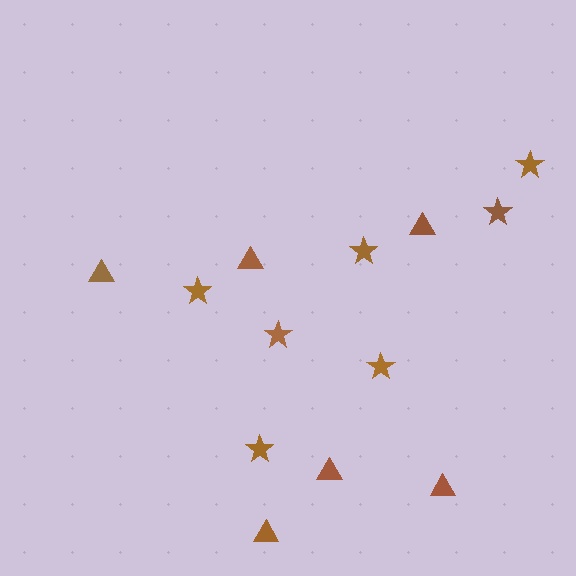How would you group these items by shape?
There are 2 groups: one group of triangles (6) and one group of stars (7).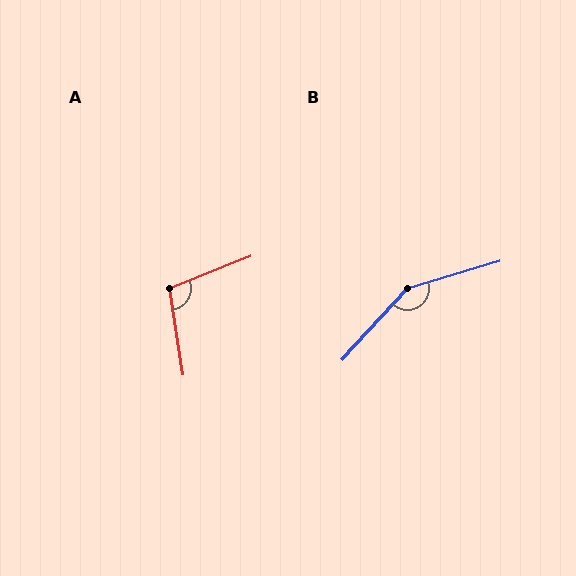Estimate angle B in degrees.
Approximately 149 degrees.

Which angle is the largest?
B, at approximately 149 degrees.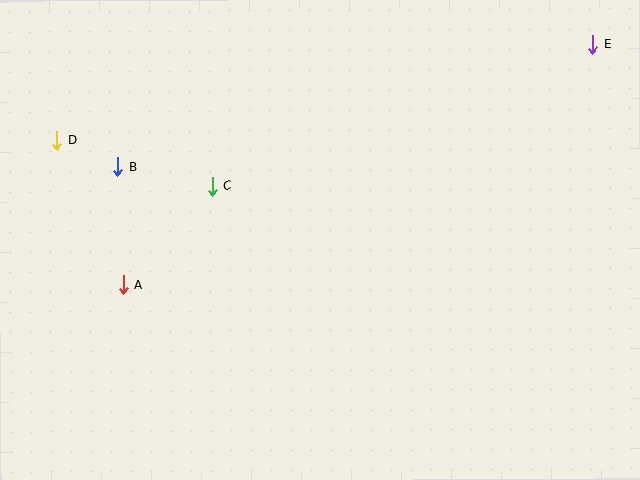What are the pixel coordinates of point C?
Point C is at (212, 186).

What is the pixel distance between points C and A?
The distance between C and A is 133 pixels.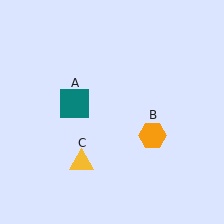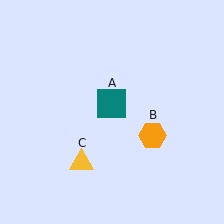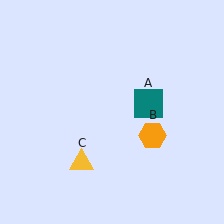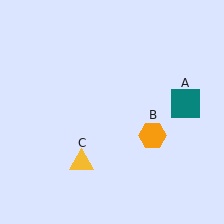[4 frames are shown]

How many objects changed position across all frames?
1 object changed position: teal square (object A).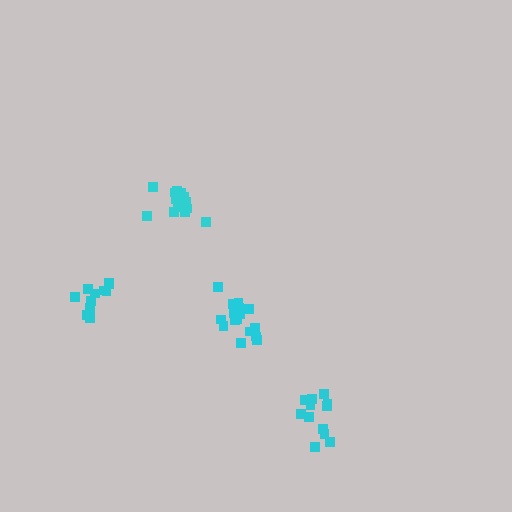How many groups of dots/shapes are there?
There are 4 groups.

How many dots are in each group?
Group 1: 12 dots, Group 2: 16 dots, Group 3: 14 dots, Group 4: 12 dots (54 total).